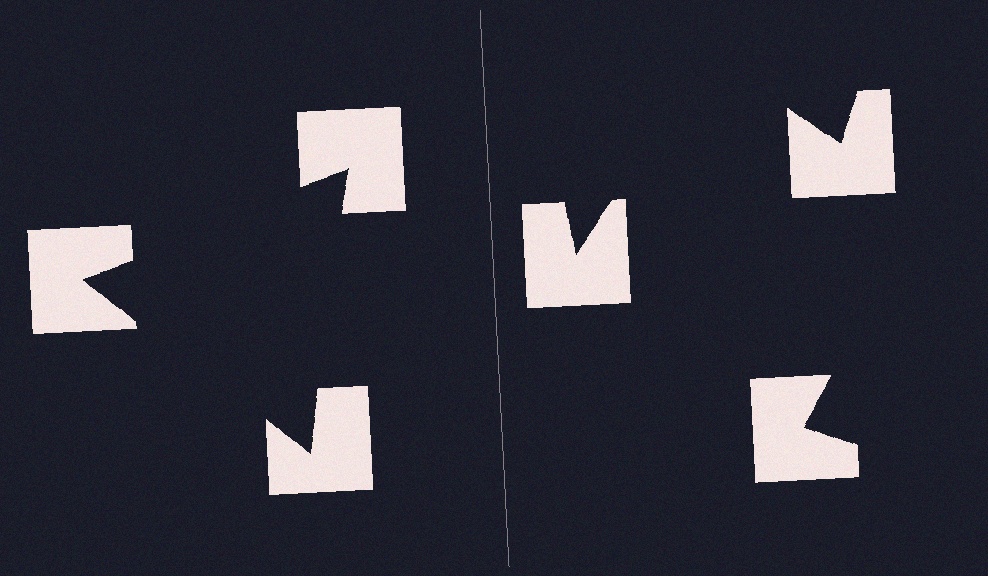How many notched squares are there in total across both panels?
6 — 3 on each side.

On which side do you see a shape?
An illusory triangle appears on the left side. On the right side the wedge cuts are rotated, so no coherent shape forms.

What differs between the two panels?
The notched squares are positioned identically on both sides; only the wedge orientations differ. On the left they align to a triangle; on the right they are misaligned.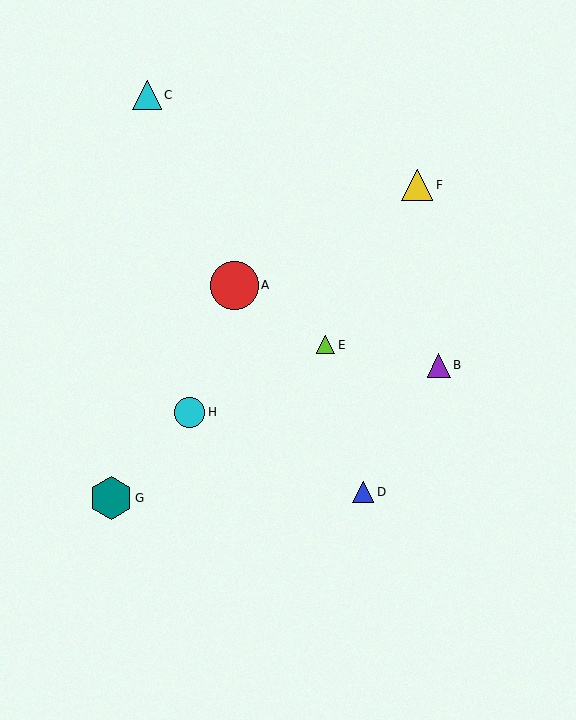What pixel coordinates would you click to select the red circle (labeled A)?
Click at (234, 285) to select the red circle A.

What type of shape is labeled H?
Shape H is a cyan circle.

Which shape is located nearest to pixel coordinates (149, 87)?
The cyan triangle (labeled C) at (147, 95) is nearest to that location.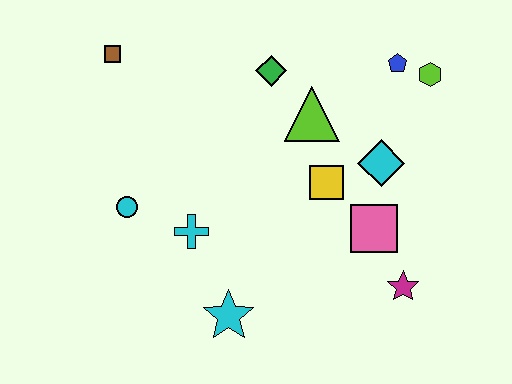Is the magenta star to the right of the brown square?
Yes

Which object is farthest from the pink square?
The brown square is farthest from the pink square.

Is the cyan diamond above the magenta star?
Yes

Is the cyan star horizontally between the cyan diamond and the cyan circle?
Yes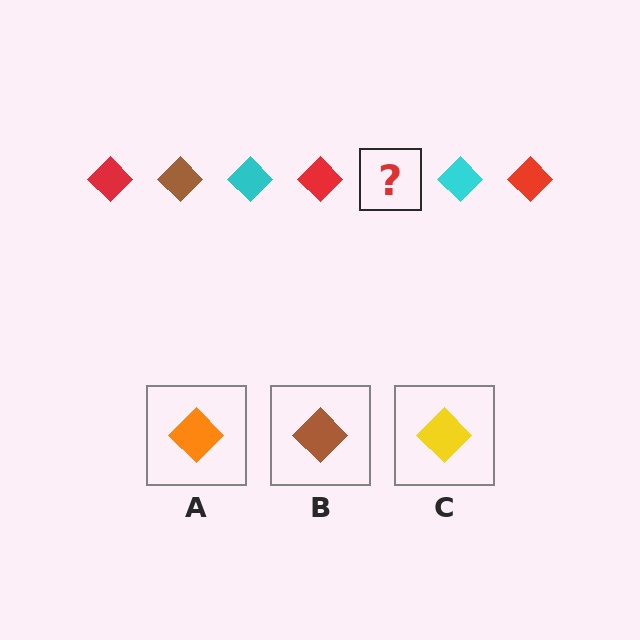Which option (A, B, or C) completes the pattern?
B.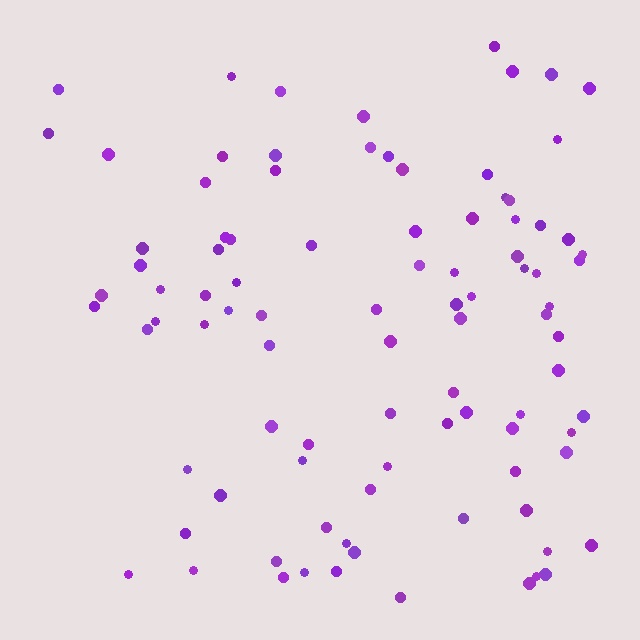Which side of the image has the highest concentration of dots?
The right.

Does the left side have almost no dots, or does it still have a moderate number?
Still a moderate number, just noticeably fewer than the right.